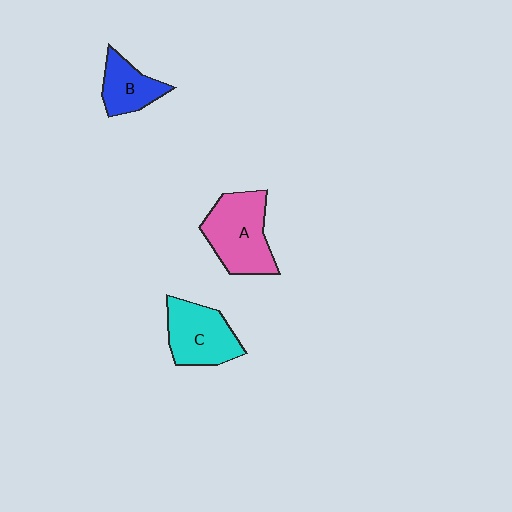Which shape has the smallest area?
Shape B (blue).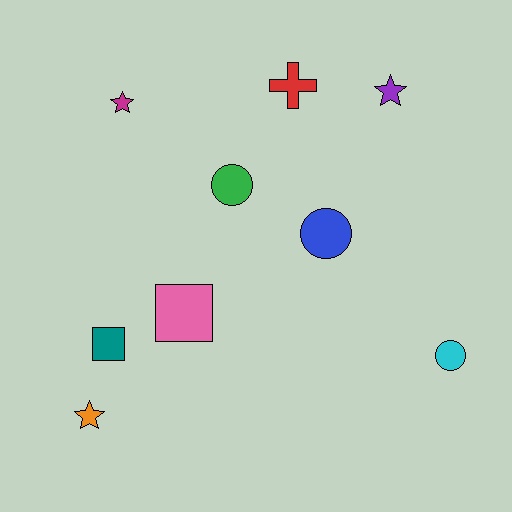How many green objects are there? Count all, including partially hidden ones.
There is 1 green object.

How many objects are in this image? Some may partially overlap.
There are 9 objects.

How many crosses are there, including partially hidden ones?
There is 1 cross.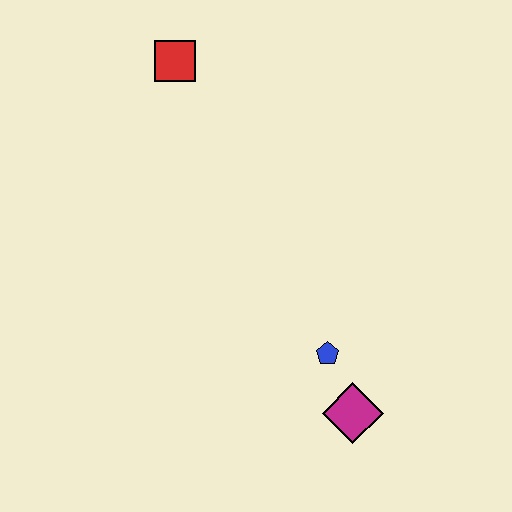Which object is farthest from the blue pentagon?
The red square is farthest from the blue pentagon.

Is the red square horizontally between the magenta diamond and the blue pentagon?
No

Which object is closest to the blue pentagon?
The magenta diamond is closest to the blue pentagon.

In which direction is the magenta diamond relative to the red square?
The magenta diamond is below the red square.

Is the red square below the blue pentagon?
No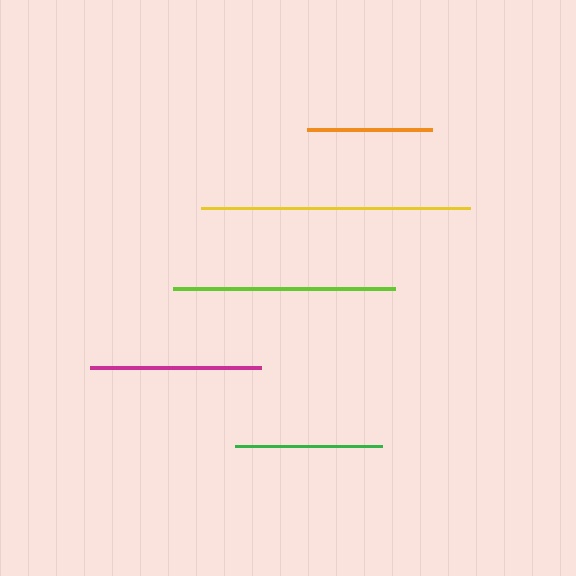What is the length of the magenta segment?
The magenta segment is approximately 171 pixels long.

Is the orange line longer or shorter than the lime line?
The lime line is longer than the orange line.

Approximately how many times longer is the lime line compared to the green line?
The lime line is approximately 1.5 times the length of the green line.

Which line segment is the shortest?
The orange line is the shortest at approximately 125 pixels.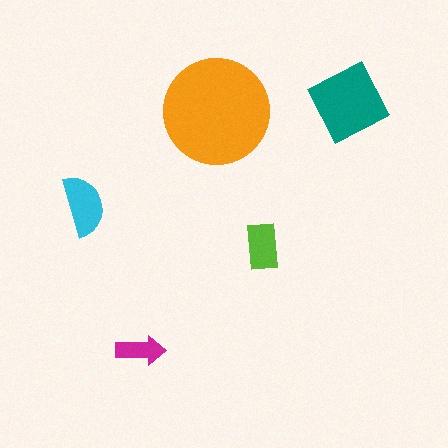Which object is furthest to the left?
The cyan semicircle is leftmost.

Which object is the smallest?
The magenta arrow.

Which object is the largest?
The orange circle.